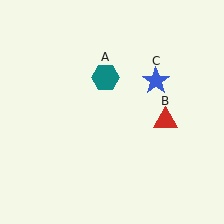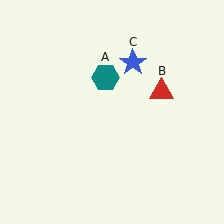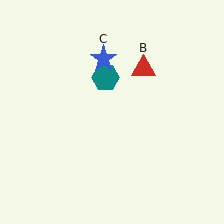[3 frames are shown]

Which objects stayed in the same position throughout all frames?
Teal hexagon (object A) remained stationary.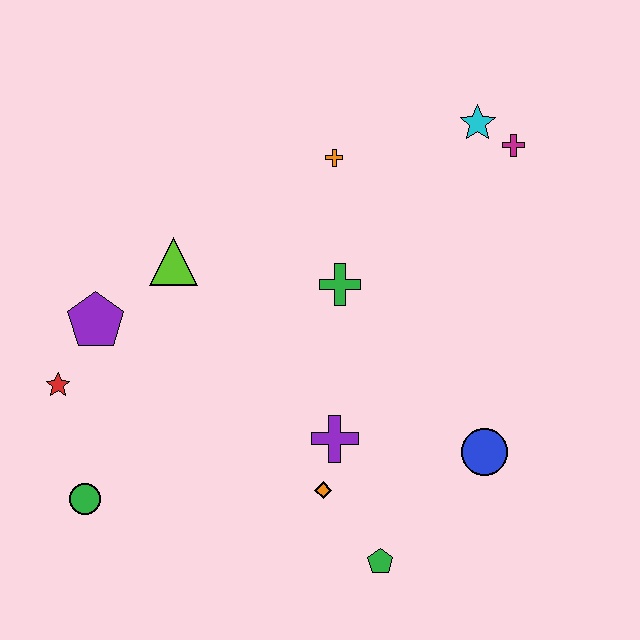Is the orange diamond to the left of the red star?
No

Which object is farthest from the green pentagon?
The cyan star is farthest from the green pentagon.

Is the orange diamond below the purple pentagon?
Yes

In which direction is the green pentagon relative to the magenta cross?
The green pentagon is below the magenta cross.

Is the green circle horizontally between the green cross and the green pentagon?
No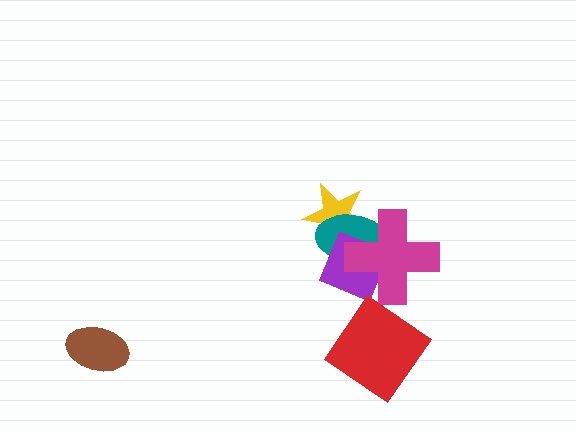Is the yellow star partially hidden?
Yes, it is partially covered by another shape.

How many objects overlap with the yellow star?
3 objects overlap with the yellow star.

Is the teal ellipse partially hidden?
Yes, it is partially covered by another shape.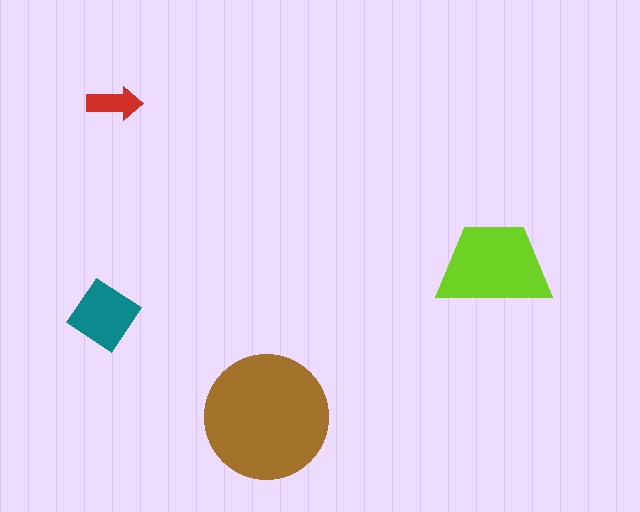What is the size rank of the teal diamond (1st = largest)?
3rd.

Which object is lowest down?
The brown circle is bottommost.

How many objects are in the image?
There are 4 objects in the image.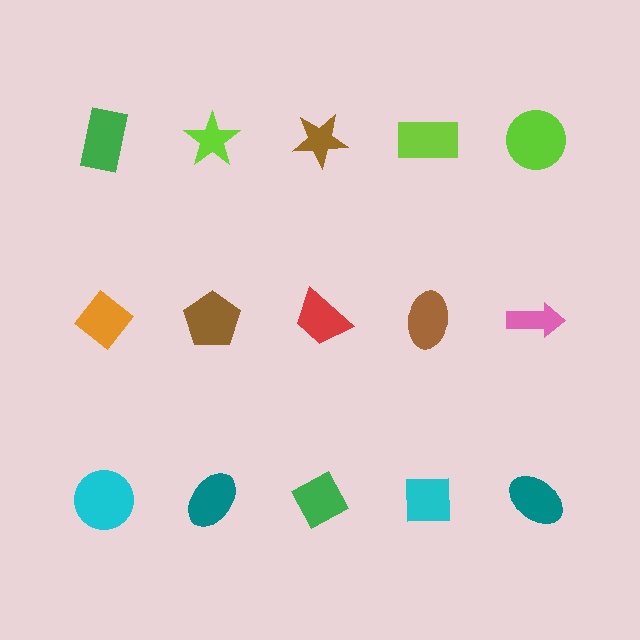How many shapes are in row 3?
5 shapes.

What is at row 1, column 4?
A lime rectangle.